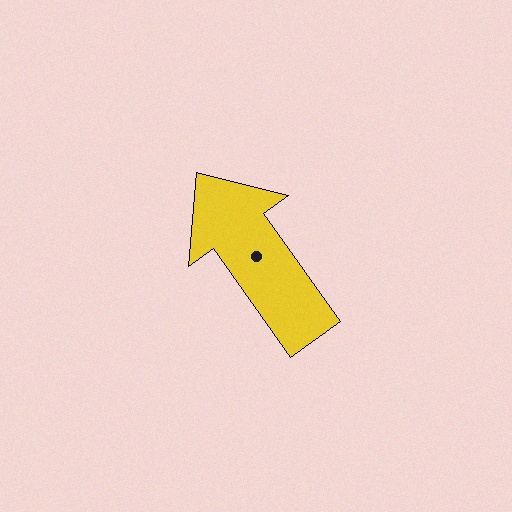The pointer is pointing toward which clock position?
Roughly 11 o'clock.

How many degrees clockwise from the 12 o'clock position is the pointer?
Approximately 324 degrees.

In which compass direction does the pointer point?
Northwest.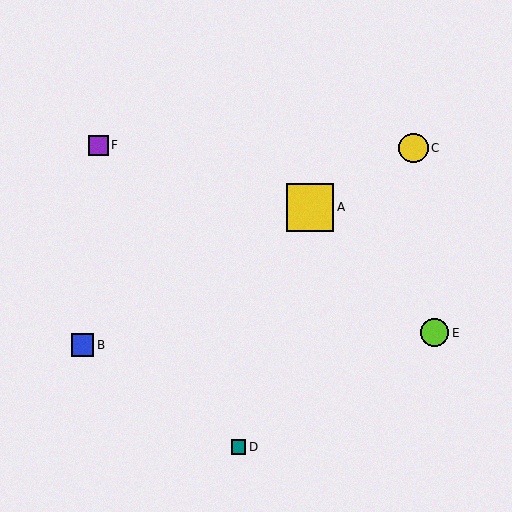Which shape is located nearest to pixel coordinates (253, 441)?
The teal square (labeled D) at (239, 447) is nearest to that location.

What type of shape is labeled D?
Shape D is a teal square.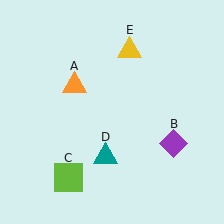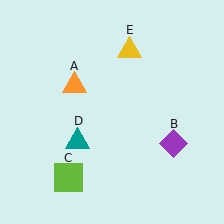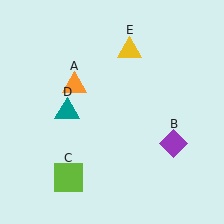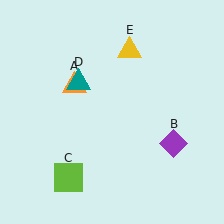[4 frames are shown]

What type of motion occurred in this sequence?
The teal triangle (object D) rotated clockwise around the center of the scene.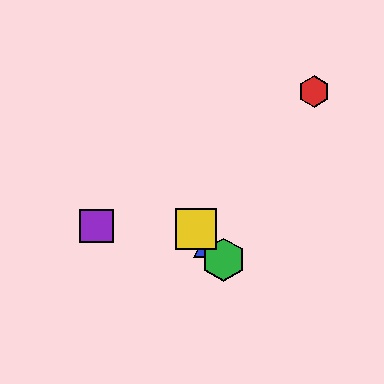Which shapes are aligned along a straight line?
The blue triangle, the green hexagon, the yellow square are aligned along a straight line.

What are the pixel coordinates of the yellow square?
The yellow square is at (196, 229).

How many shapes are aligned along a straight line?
3 shapes (the blue triangle, the green hexagon, the yellow square) are aligned along a straight line.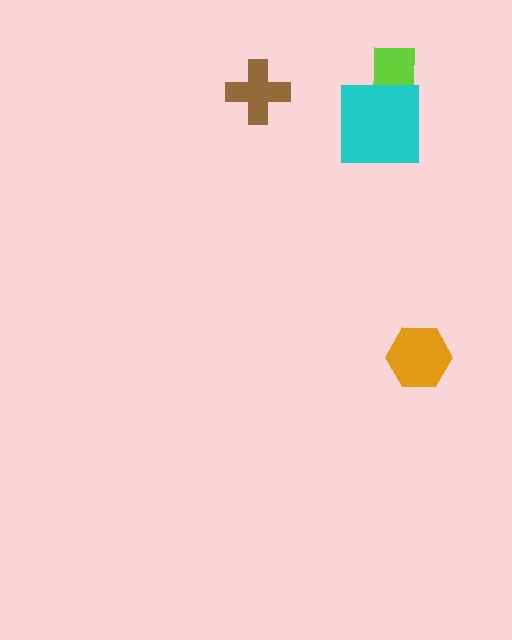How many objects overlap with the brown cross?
0 objects overlap with the brown cross.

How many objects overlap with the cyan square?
1 object overlaps with the cyan square.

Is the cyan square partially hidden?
No, no other shape covers it.